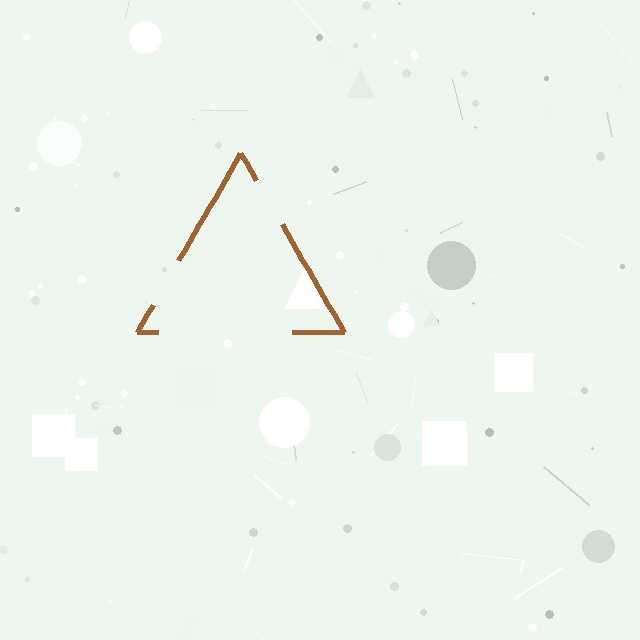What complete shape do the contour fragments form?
The contour fragments form a triangle.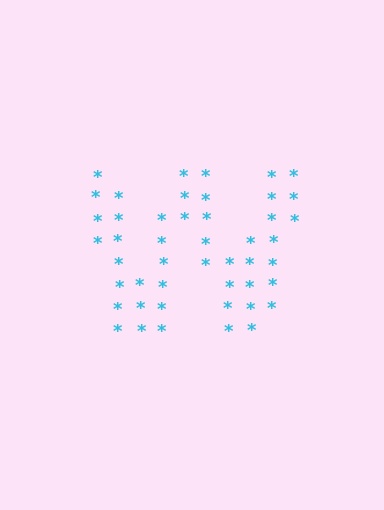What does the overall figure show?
The overall figure shows the letter W.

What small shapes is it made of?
It is made of small asterisks.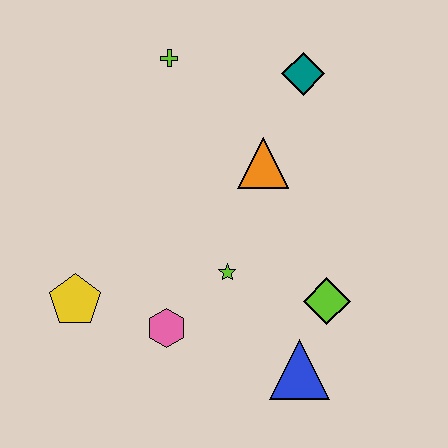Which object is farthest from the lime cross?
The blue triangle is farthest from the lime cross.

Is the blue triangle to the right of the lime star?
Yes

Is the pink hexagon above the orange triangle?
No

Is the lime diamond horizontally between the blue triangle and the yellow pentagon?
No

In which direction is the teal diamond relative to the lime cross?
The teal diamond is to the right of the lime cross.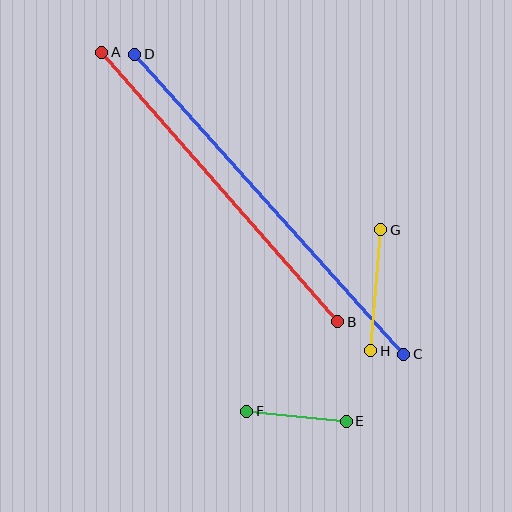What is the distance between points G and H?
The distance is approximately 122 pixels.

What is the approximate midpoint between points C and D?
The midpoint is at approximately (269, 204) pixels.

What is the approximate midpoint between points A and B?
The midpoint is at approximately (220, 187) pixels.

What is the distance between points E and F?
The distance is approximately 100 pixels.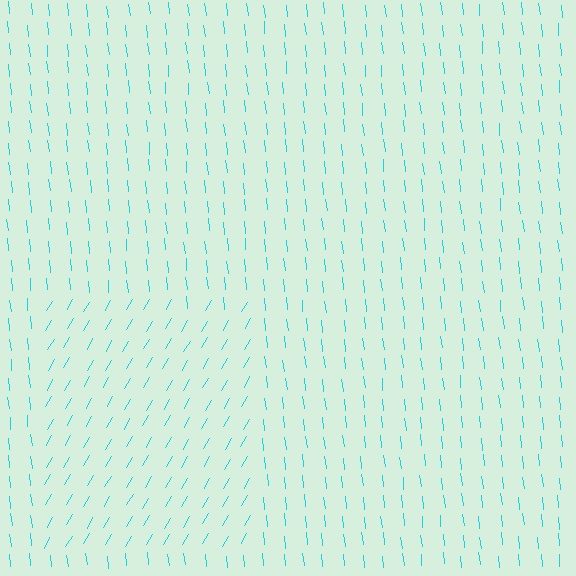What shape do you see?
I see a rectangle.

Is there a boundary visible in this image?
Yes, there is a texture boundary formed by a change in line orientation.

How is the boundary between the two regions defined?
The boundary is defined purely by a change in line orientation (approximately 36 degrees difference). All lines are the same color and thickness.